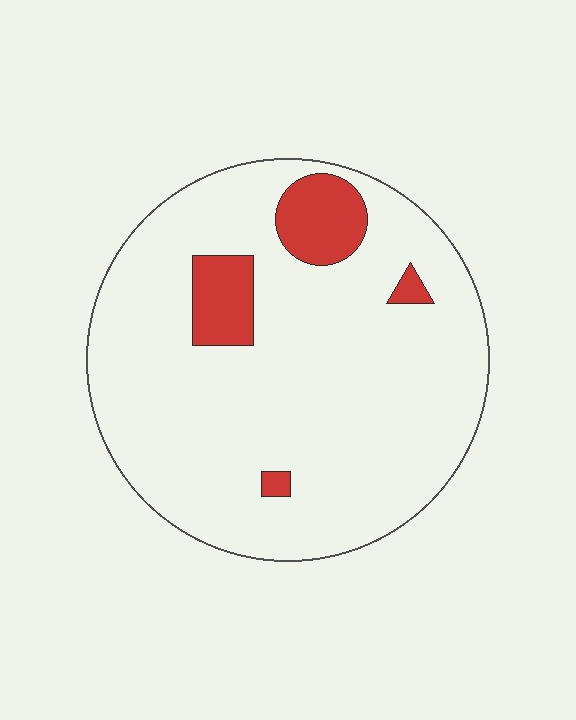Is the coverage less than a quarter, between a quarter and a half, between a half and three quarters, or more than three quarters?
Less than a quarter.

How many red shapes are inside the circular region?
4.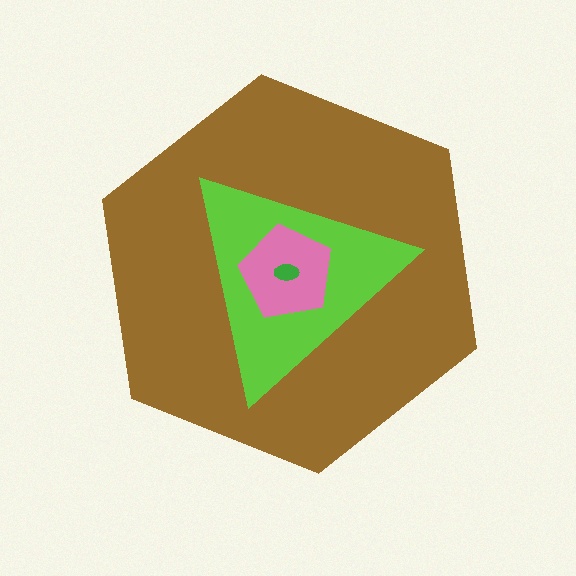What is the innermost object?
The green ellipse.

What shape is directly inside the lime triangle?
The pink pentagon.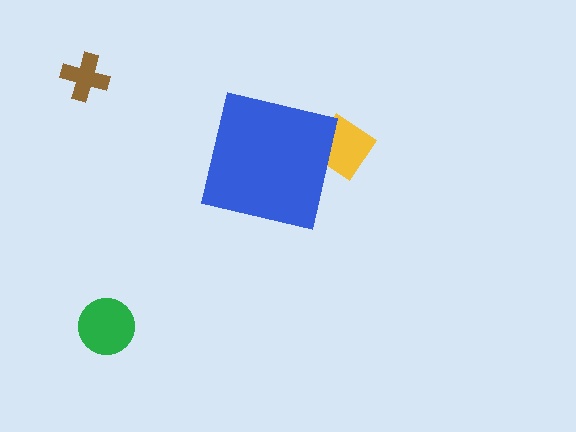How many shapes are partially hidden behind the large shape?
1 shape is partially hidden.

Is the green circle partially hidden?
No, the green circle is fully visible.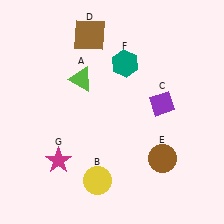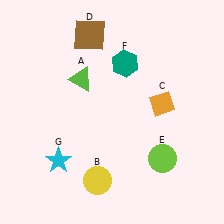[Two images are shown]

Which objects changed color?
C changed from purple to orange. E changed from brown to lime. G changed from magenta to cyan.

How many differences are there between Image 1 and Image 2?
There are 3 differences between the two images.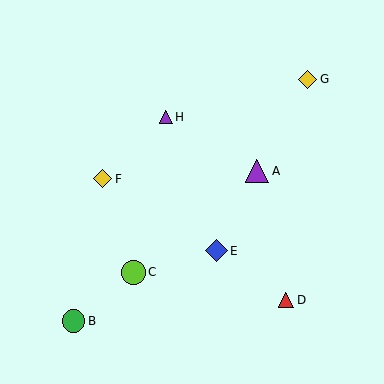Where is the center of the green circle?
The center of the green circle is at (74, 321).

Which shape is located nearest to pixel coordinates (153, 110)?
The purple triangle (labeled H) at (166, 117) is nearest to that location.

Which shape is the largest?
The lime circle (labeled C) is the largest.